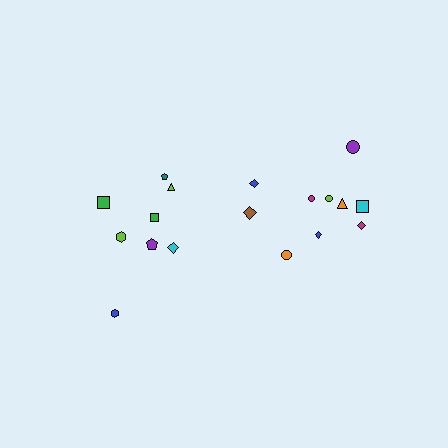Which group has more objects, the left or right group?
The right group.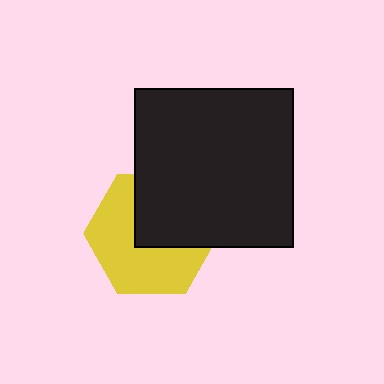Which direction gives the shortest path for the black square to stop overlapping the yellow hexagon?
Moving toward the upper-right gives the shortest separation.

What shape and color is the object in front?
The object in front is a black square.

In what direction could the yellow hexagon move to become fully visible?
The yellow hexagon could move toward the lower-left. That would shift it out from behind the black square entirely.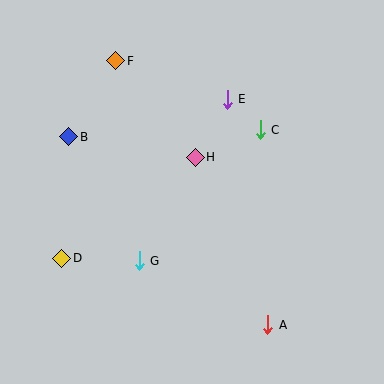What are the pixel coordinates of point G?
Point G is at (139, 261).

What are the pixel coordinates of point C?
Point C is at (260, 130).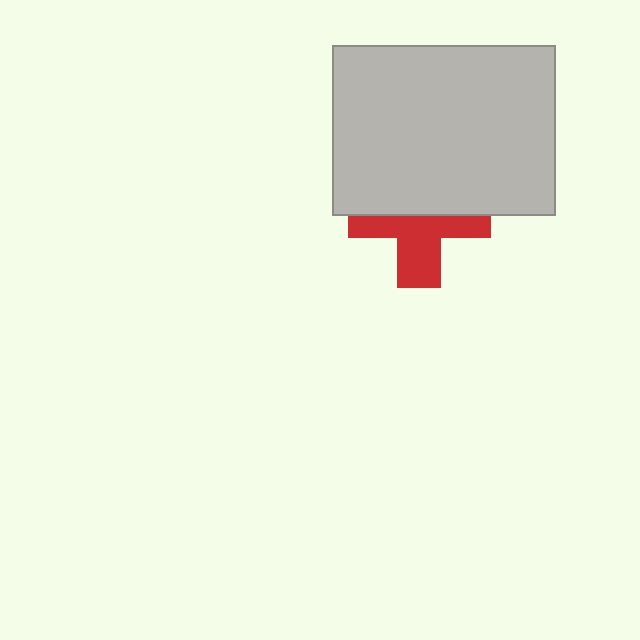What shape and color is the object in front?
The object in front is a light gray rectangle.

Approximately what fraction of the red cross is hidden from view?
Roughly 50% of the red cross is hidden behind the light gray rectangle.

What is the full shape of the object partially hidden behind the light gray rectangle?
The partially hidden object is a red cross.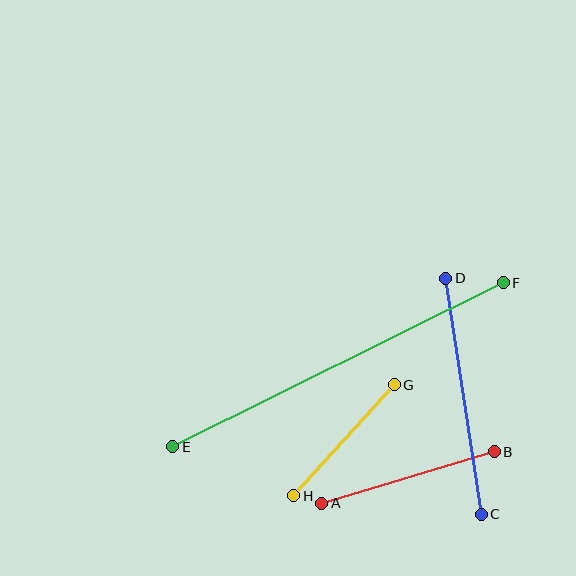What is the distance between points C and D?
The distance is approximately 239 pixels.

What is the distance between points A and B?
The distance is approximately 180 pixels.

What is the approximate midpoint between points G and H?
The midpoint is at approximately (344, 440) pixels.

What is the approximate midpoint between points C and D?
The midpoint is at approximately (463, 396) pixels.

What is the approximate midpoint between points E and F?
The midpoint is at approximately (338, 365) pixels.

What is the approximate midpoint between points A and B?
The midpoint is at approximately (408, 477) pixels.